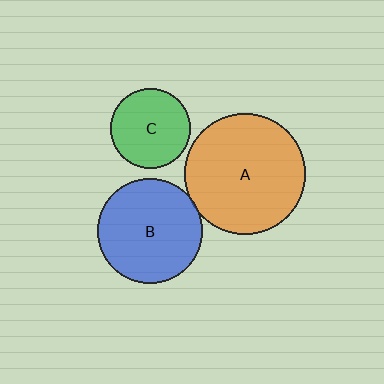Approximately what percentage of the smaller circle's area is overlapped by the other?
Approximately 5%.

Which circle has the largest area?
Circle A (orange).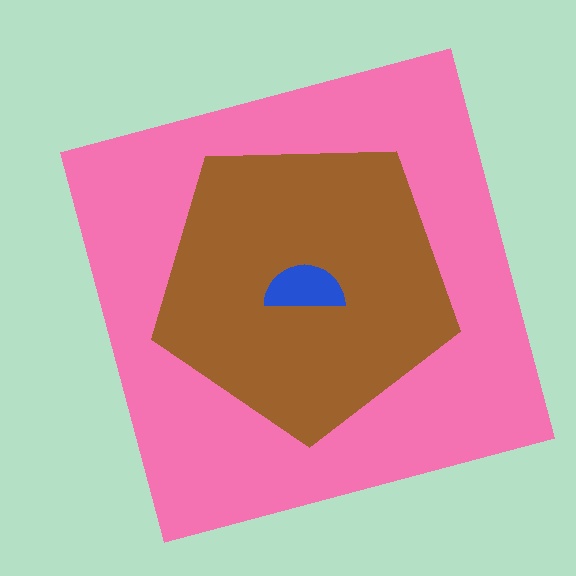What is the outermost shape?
The pink square.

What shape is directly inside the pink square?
The brown pentagon.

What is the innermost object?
The blue semicircle.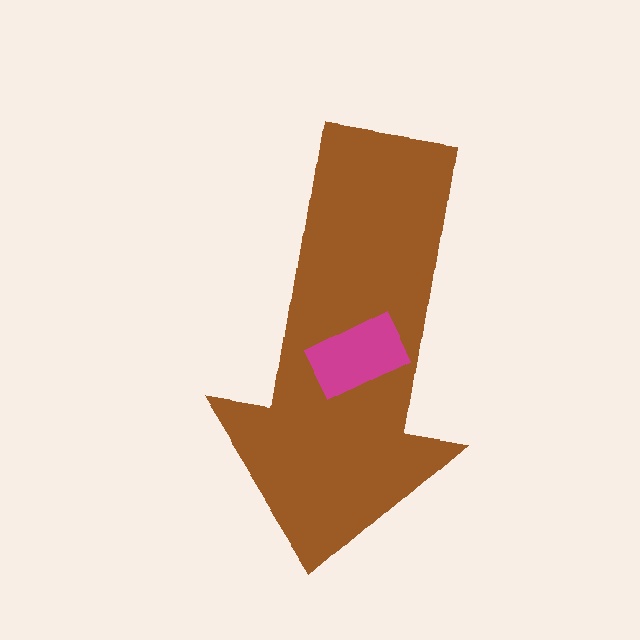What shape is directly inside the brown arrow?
The magenta rectangle.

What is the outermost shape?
The brown arrow.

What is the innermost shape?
The magenta rectangle.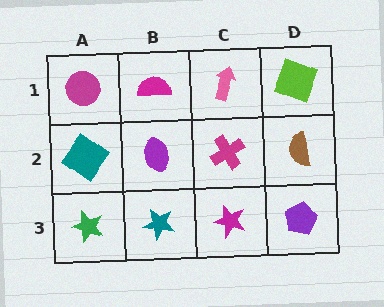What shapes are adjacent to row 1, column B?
A purple ellipse (row 2, column B), a magenta circle (row 1, column A), a pink arrow (row 1, column C).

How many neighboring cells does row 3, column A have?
2.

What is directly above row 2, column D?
A lime square.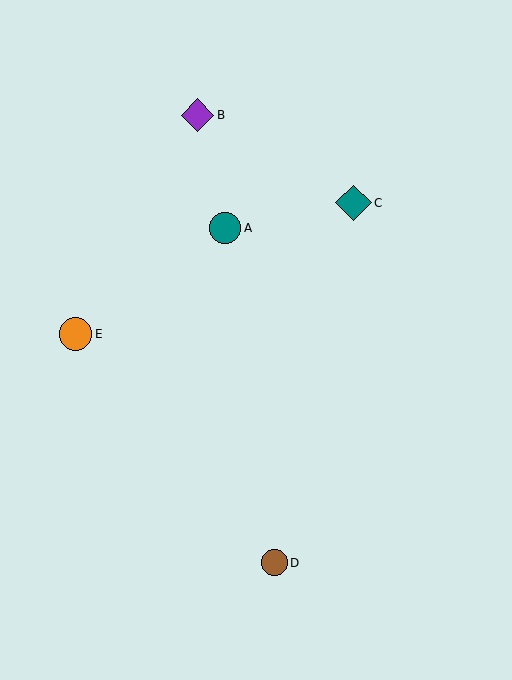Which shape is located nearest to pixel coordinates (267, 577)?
The brown circle (labeled D) at (275, 563) is nearest to that location.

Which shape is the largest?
The teal diamond (labeled C) is the largest.